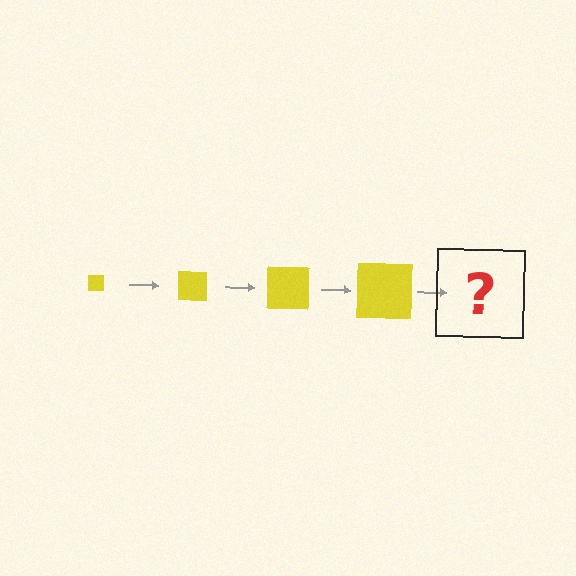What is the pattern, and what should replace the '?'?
The pattern is that the square gets progressively larger each step. The '?' should be a yellow square, larger than the previous one.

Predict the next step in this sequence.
The next step is a yellow square, larger than the previous one.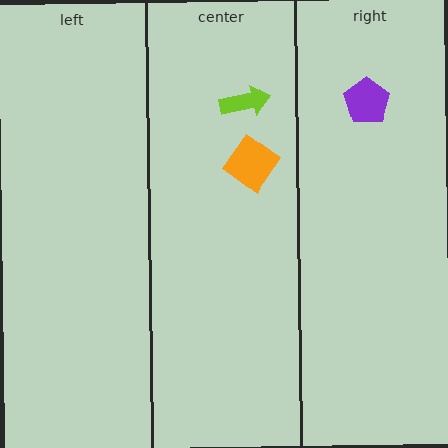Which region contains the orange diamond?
The center region.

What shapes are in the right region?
The purple pentagon.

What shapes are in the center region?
The lime arrow, the orange diamond.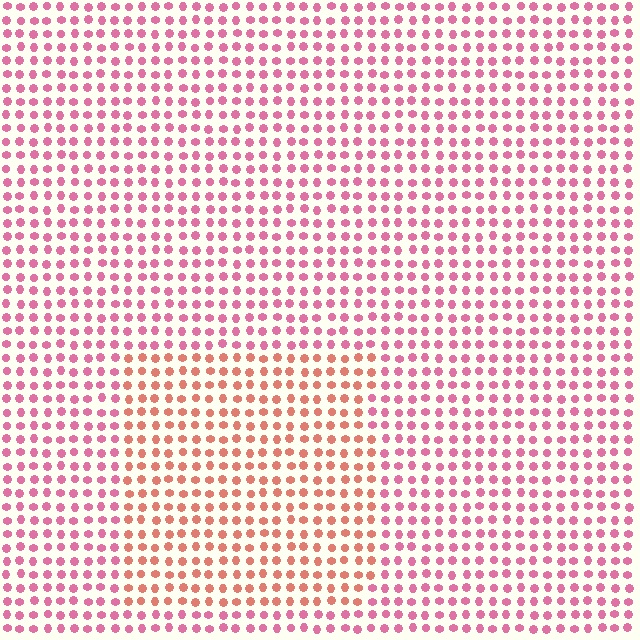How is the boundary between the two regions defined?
The boundary is defined purely by a slight shift in hue (about 34 degrees). Spacing, size, and orientation are identical on both sides.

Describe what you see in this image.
The image is filled with small pink elements in a uniform arrangement. A rectangle-shaped region is visible where the elements are tinted to a slightly different hue, forming a subtle color boundary.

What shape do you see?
I see a rectangle.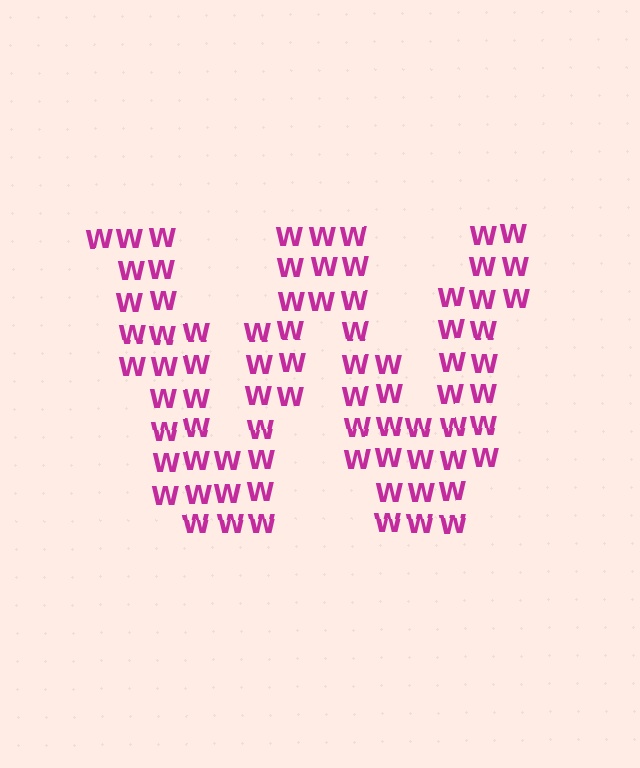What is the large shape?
The large shape is the letter W.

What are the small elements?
The small elements are letter W's.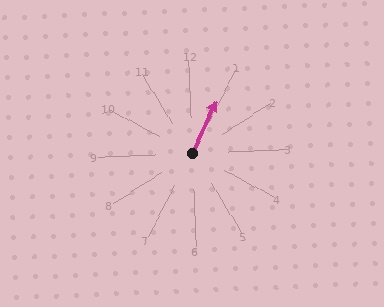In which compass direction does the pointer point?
Northeast.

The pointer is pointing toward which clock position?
Roughly 1 o'clock.